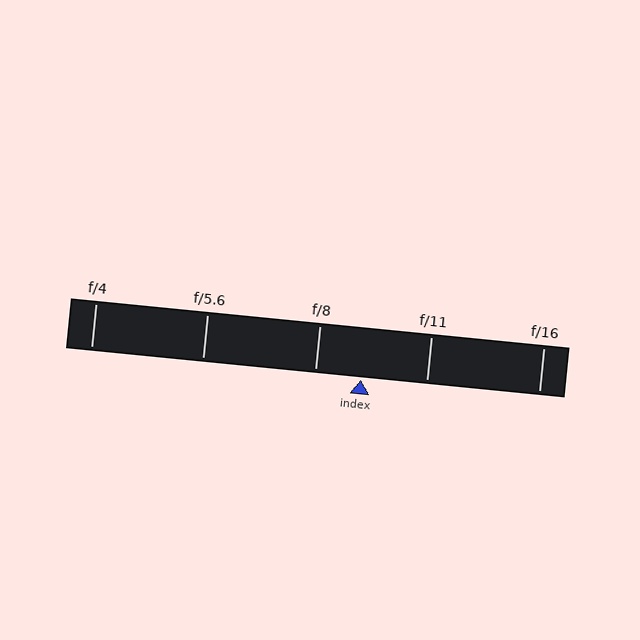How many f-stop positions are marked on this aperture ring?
There are 5 f-stop positions marked.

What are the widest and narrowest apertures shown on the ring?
The widest aperture shown is f/4 and the narrowest is f/16.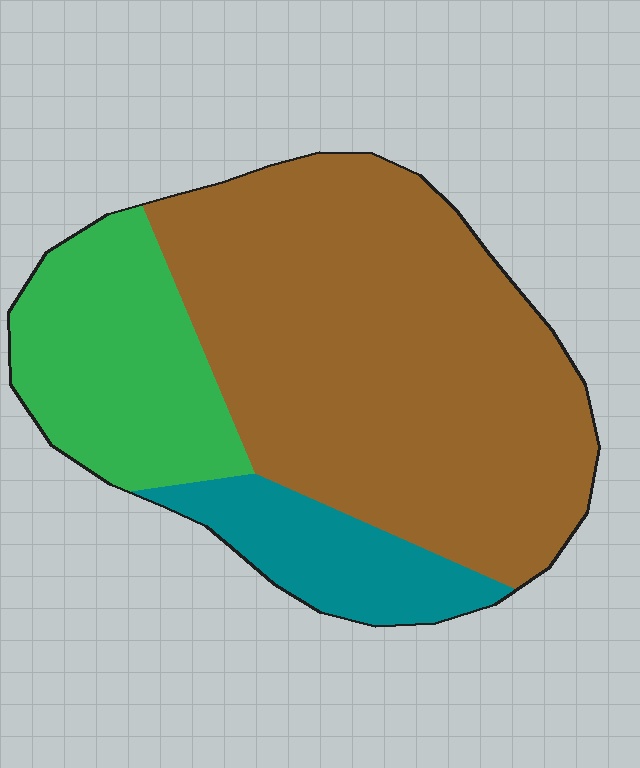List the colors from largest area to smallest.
From largest to smallest: brown, green, teal.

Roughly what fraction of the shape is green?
Green covers about 25% of the shape.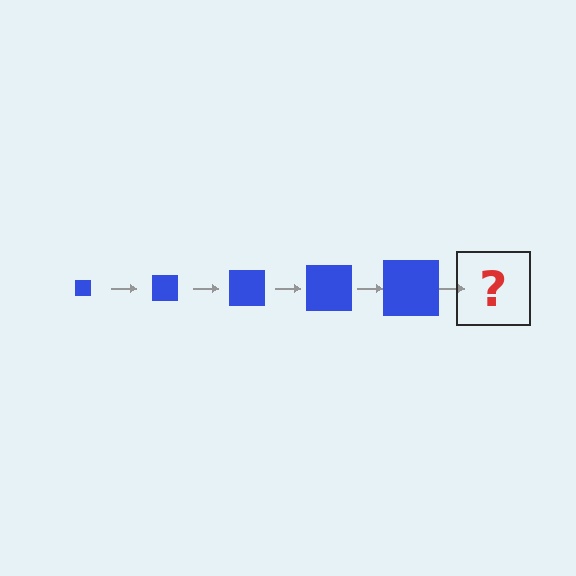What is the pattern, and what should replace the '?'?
The pattern is that the square gets progressively larger each step. The '?' should be a blue square, larger than the previous one.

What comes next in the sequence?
The next element should be a blue square, larger than the previous one.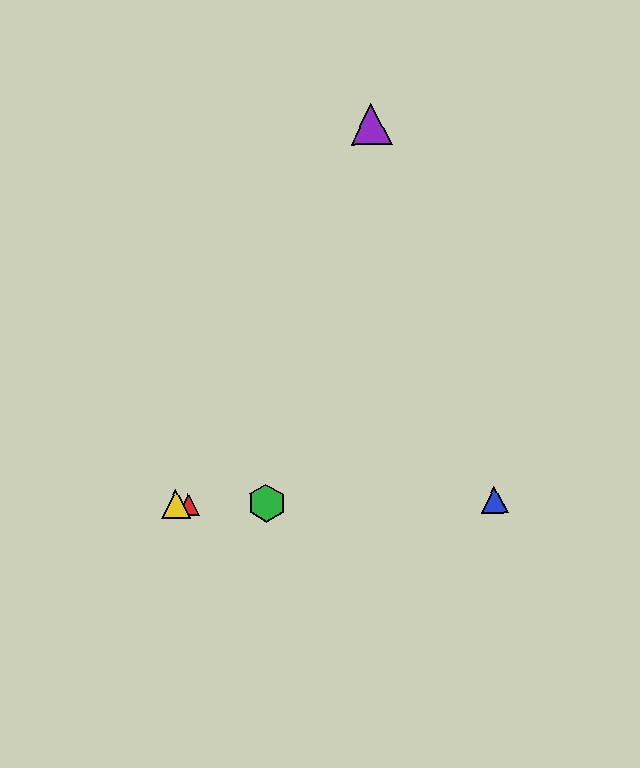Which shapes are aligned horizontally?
The red triangle, the blue triangle, the green hexagon, the yellow triangle are aligned horizontally.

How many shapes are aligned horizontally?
4 shapes (the red triangle, the blue triangle, the green hexagon, the yellow triangle) are aligned horizontally.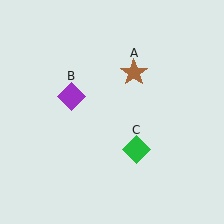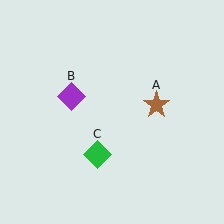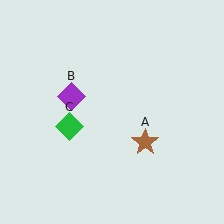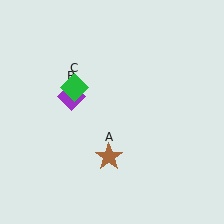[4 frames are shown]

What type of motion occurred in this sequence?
The brown star (object A), green diamond (object C) rotated clockwise around the center of the scene.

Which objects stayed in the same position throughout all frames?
Purple diamond (object B) remained stationary.